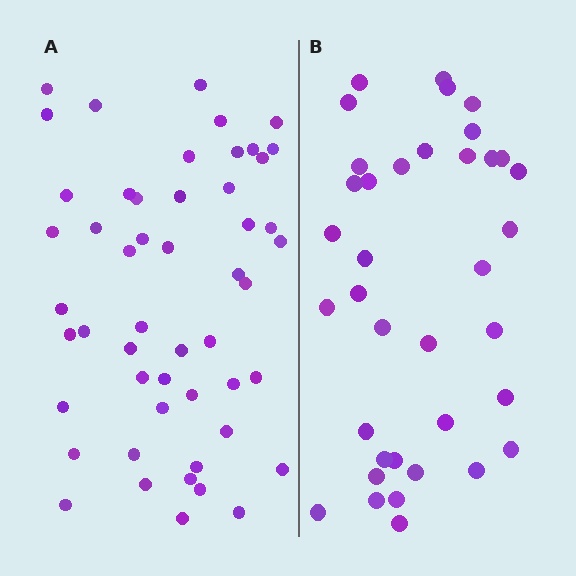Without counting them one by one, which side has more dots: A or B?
Region A (the left region) has more dots.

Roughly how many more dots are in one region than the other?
Region A has approximately 15 more dots than region B.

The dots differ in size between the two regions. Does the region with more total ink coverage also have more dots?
No. Region B has more total ink coverage because its dots are larger, but region A actually contains more individual dots. Total area can be misleading — the number of items is what matters here.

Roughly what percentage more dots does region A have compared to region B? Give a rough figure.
About 40% more.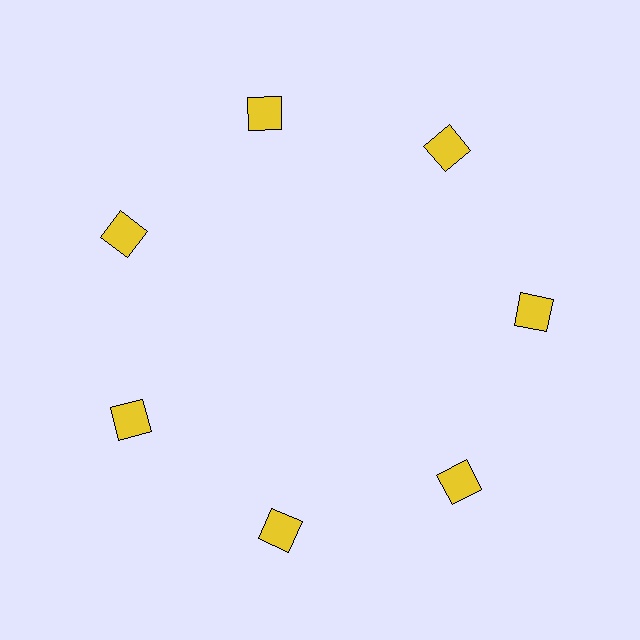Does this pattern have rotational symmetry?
Yes, this pattern has 7-fold rotational symmetry. It looks the same after rotating 51 degrees around the center.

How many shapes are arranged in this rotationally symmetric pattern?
There are 7 shapes, arranged in 7 groups of 1.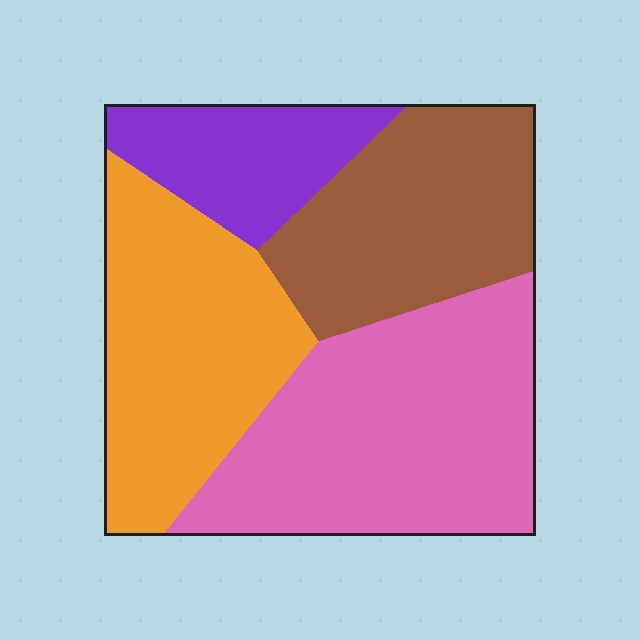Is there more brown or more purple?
Brown.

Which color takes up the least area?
Purple, at roughly 15%.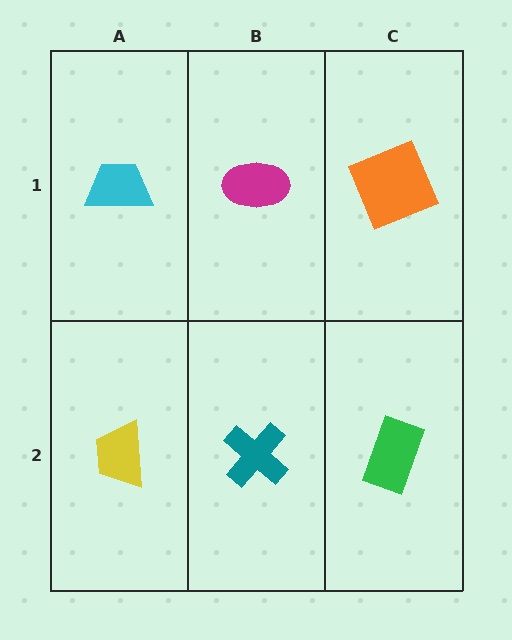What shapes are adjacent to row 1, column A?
A yellow trapezoid (row 2, column A), a magenta ellipse (row 1, column B).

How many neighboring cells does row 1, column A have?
2.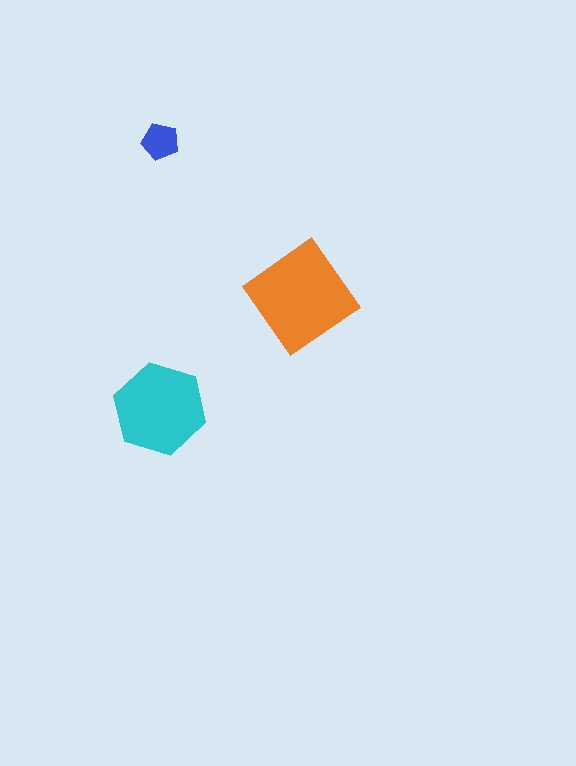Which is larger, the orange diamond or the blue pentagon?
The orange diamond.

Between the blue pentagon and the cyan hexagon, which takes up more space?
The cyan hexagon.